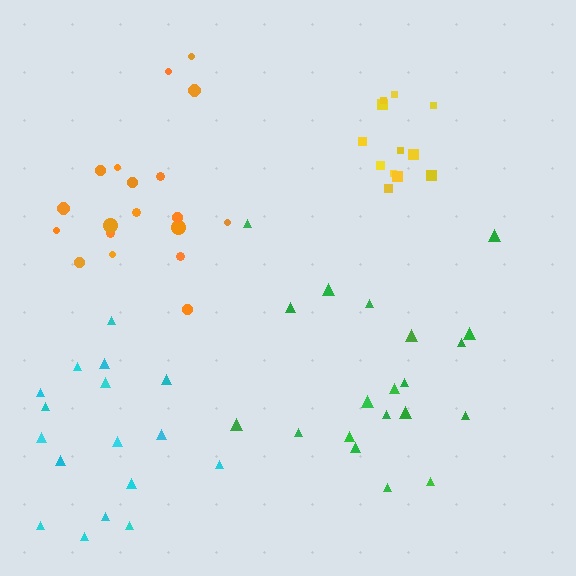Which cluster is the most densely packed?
Yellow.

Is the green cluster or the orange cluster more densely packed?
Orange.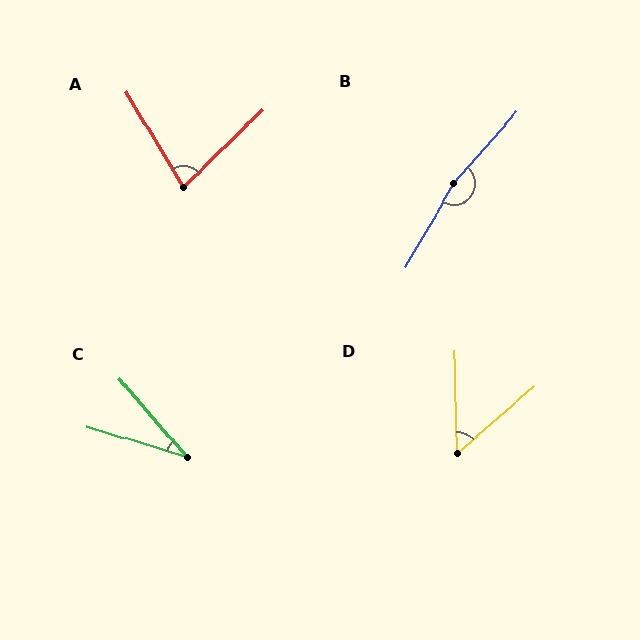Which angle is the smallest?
C, at approximately 32 degrees.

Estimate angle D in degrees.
Approximately 50 degrees.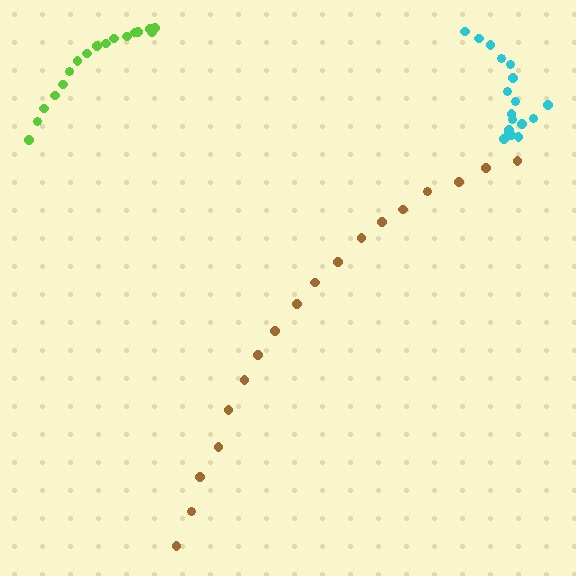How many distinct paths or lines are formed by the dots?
There are 3 distinct paths.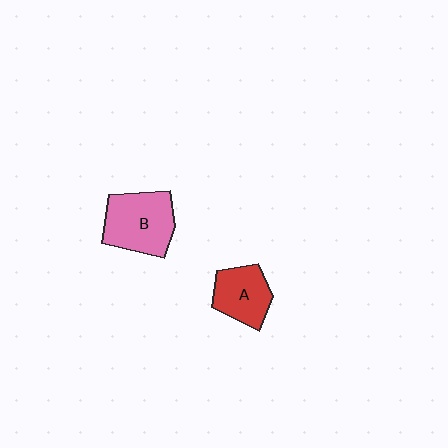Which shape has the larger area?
Shape B (pink).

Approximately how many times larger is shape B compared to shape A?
Approximately 1.4 times.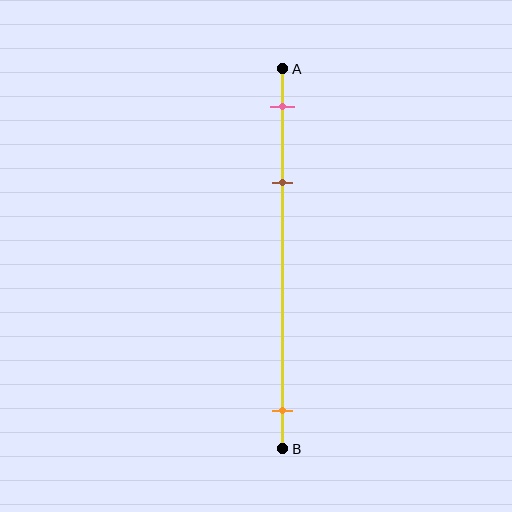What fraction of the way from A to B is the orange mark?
The orange mark is approximately 90% (0.9) of the way from A to B.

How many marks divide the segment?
There are 3 marks dividing the segment.